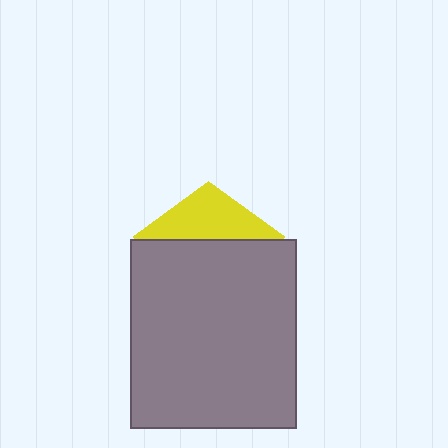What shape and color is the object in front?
The object in front is a gray rectangle.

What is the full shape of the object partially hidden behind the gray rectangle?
The partially hidden object is a yellow pentagon.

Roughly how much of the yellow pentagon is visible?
A small part of it is visible (roughly 31%).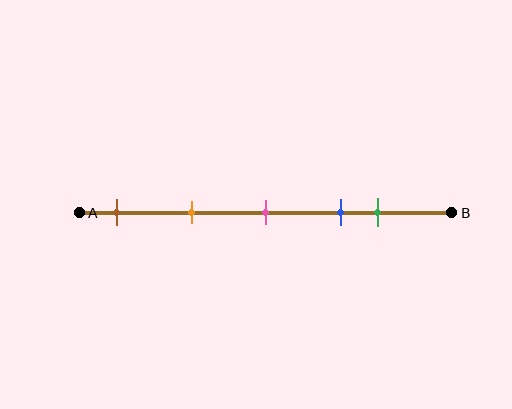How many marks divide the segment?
There are 5 marks dividing the segment.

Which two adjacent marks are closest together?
The blue and green marks are the closest adjacent pair.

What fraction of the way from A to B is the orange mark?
The orange mark is approximately 30% (0.3) of the way from A to B.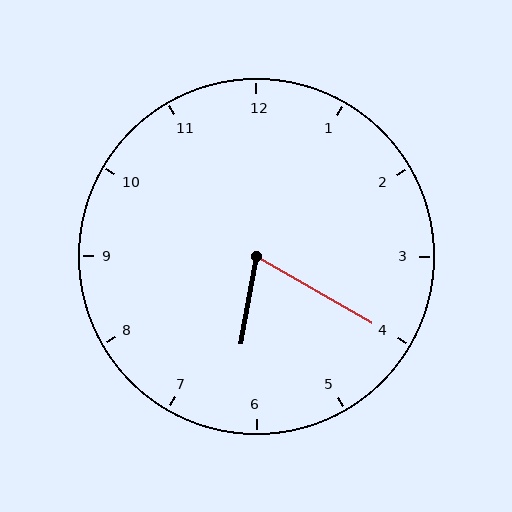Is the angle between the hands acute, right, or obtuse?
It is acute.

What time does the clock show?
6:20.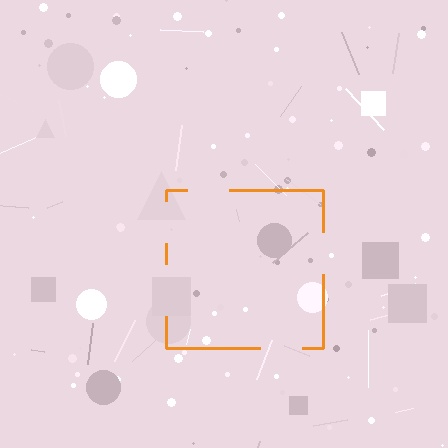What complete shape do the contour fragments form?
The contour fragments form a square.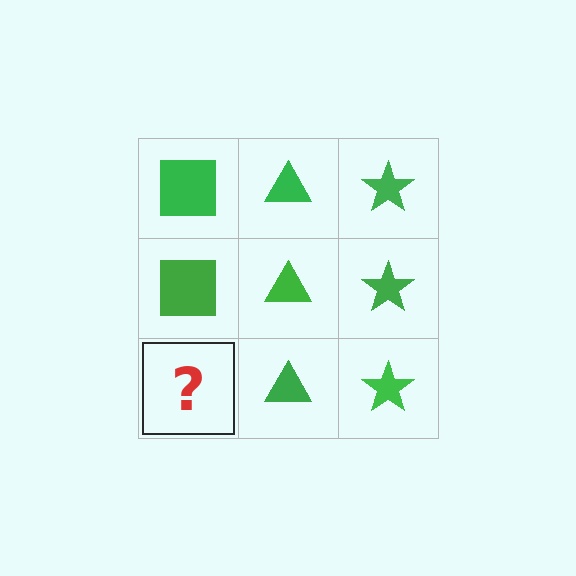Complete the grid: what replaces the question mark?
The question mark should be replaced with a green square.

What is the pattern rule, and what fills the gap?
The rule is that each column has a consistent shape. The gap should be filled with a green square.